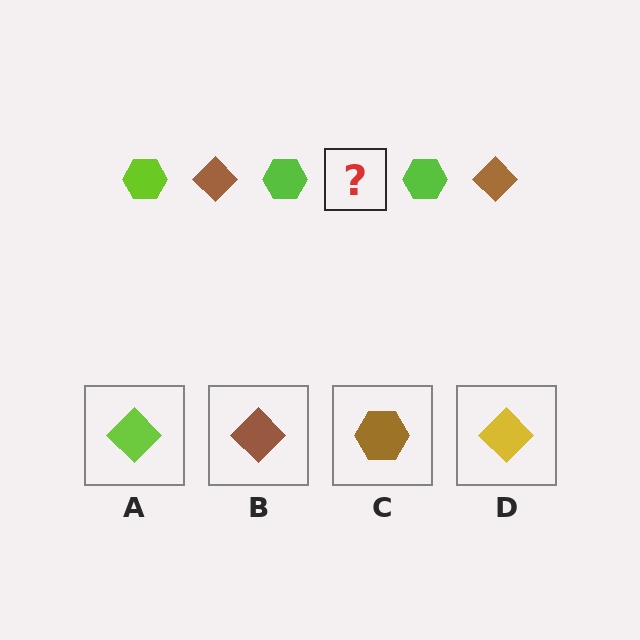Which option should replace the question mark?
Option B.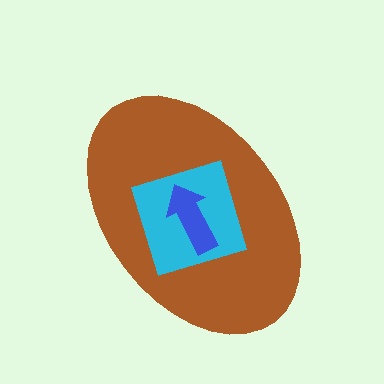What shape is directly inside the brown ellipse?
The cyan square.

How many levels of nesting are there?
3.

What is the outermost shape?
The brown ellipse.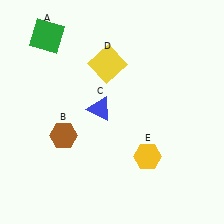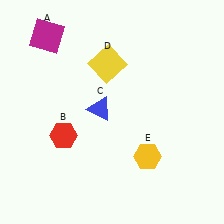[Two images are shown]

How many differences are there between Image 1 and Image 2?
There are 2 differences between the two images.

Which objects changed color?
A changed from green to magenta. B changed from brown to red.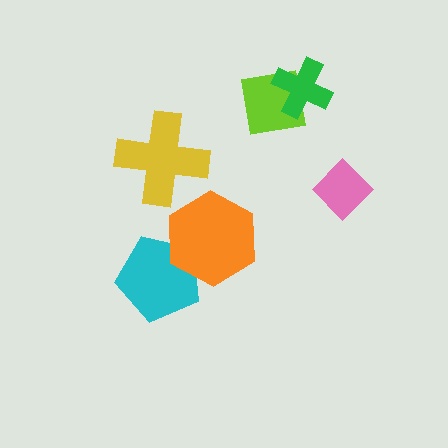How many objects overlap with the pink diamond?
0 objects overlap with the pink diamond.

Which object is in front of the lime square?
The green cross is in front of the lime square.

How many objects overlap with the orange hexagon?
1 object overlaps with the orange hexagon.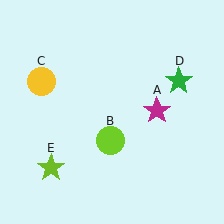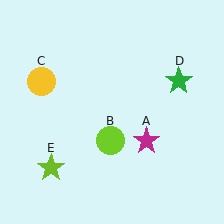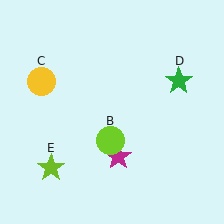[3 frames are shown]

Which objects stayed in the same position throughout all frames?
Lime circle (object B) and yellow circle (object C) and green star (object D) and lime star (object E) remained stationary.